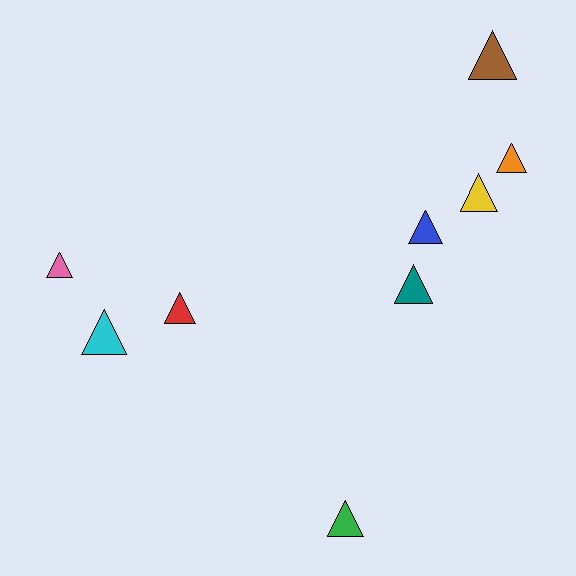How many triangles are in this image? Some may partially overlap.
There are 9 triangles.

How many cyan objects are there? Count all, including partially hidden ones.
There is 1 cyan object.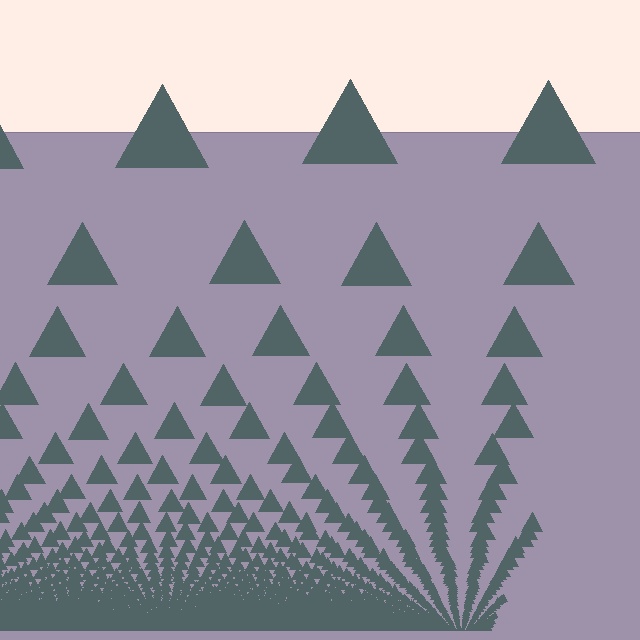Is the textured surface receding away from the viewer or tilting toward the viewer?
The surface appears to tilt toward the viewer. Texture elements get larger and sparser toward the top.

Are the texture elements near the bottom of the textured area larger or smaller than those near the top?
Smaller. The gradient is inverted — elements near the bottom are smaller and denser.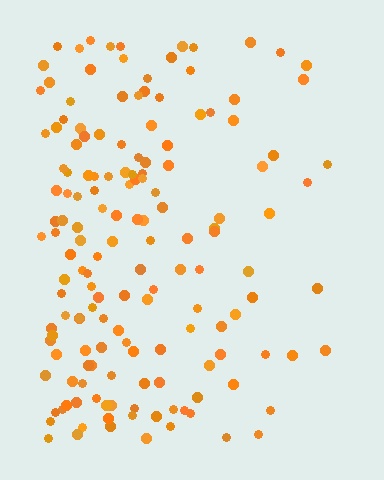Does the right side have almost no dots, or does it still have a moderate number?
Still a moderate number, just noticeably fewer than the left.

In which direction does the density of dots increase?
From right to left, with the left side densest.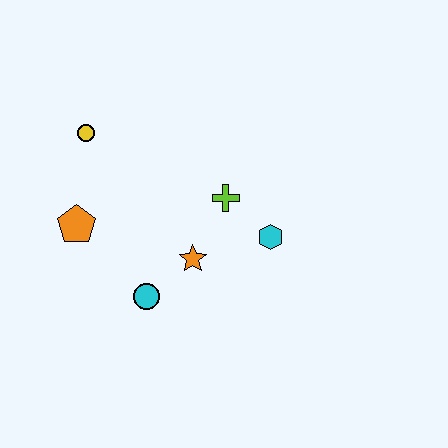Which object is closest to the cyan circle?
The orange star is closest to the cyan circle.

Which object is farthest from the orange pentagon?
The cyan hexagon is farthest from the orange pentagon.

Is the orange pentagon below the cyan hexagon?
No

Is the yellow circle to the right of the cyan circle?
No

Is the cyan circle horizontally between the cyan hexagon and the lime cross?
No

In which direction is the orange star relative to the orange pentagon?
The orange star is to the right of the orange pentagon.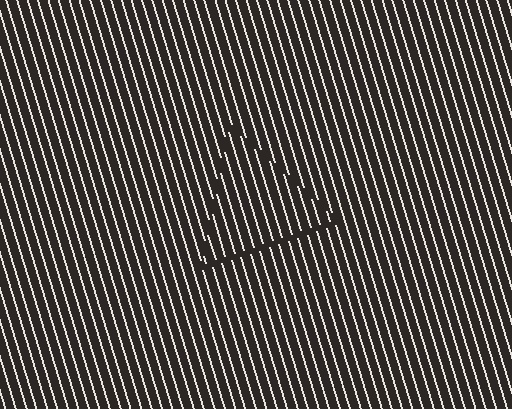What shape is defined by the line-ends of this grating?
An illusory triangle. The interior of the shape contains the same grating, shifted by half a period — the contour is defined by the phase discontinuity where line-ends from the inner and outer gratings abut.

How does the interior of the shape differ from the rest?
The interior of the shape contains the same grating, shifted by half a period — the contour is defined by the phase discontinuity where line-ends from the inner and outer gratings abut.